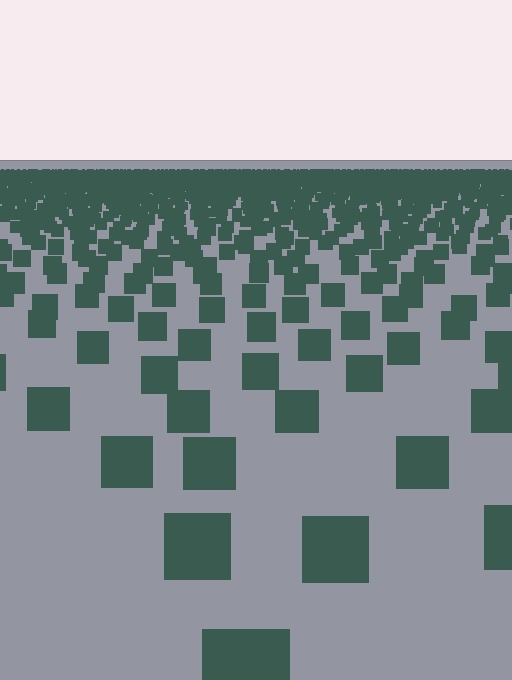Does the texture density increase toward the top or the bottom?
Density increases toward the top.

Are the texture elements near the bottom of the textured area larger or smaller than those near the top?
Larger. Near the bottom, elements are closer to the viewer and appear at a bigger on-screen size.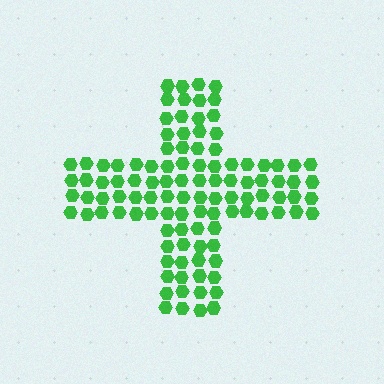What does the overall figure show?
The overall figure shows a cross.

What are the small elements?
The small elements are hexagons.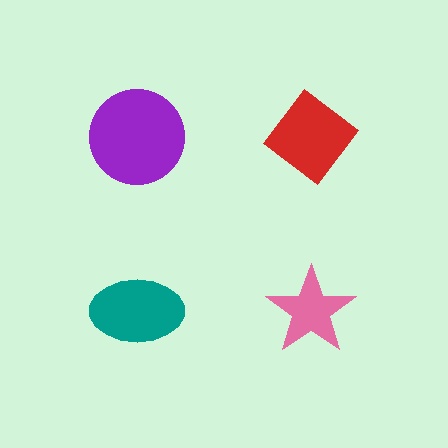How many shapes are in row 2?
2 shapes.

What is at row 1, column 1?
A purple circle.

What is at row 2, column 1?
A teal ellipse.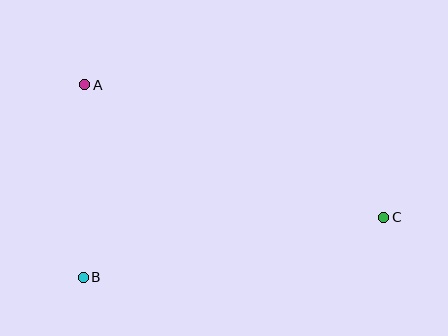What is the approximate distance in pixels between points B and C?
The distance between B and C is approximately 307 pixels.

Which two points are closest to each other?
Points A and B are closest to each other.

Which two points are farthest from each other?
Points A and C are farthest from each other.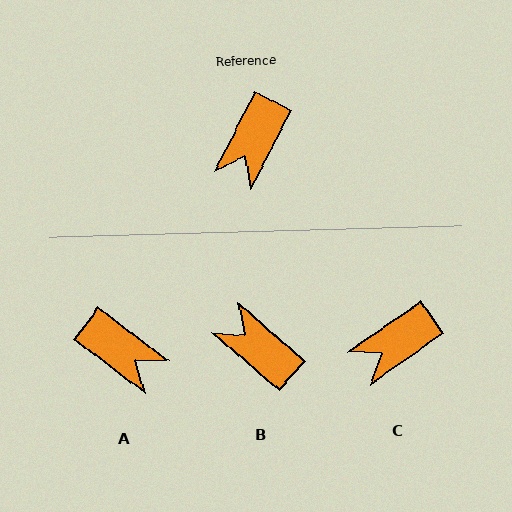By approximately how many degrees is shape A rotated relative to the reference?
Approximately 80 degrees counter-clockwise.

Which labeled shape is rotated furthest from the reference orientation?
B, about 104 degrees away.